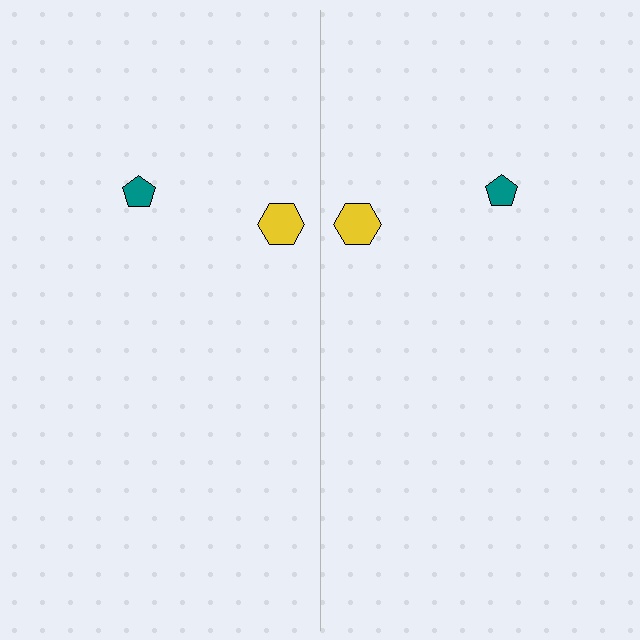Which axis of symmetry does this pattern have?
The pattern has a vertical axis of symmetry running through the center of the image.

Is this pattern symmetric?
Yes, this pattern has bilateral (reflection) symmetry.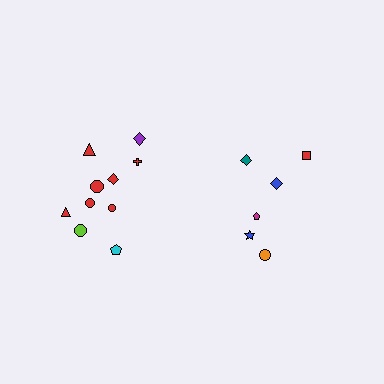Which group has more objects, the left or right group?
The left group.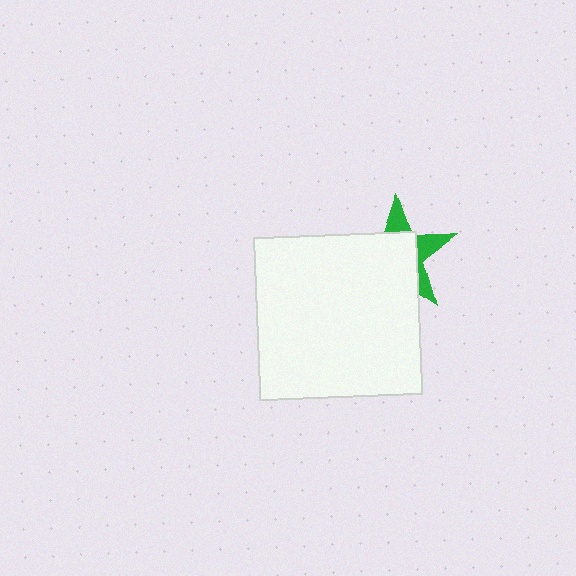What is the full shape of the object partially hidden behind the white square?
The partially hidden object is a green star.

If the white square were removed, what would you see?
You would see the complete green star.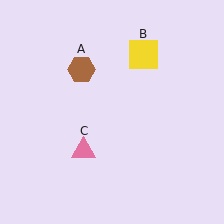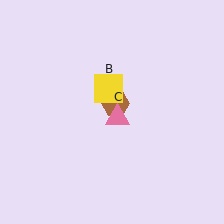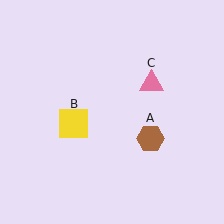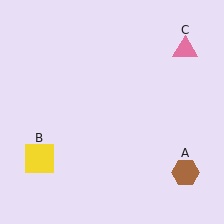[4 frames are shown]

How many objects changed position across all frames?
3 objects changed position: brown hexagon (object A), yellow square (object B), pink triangle (object C).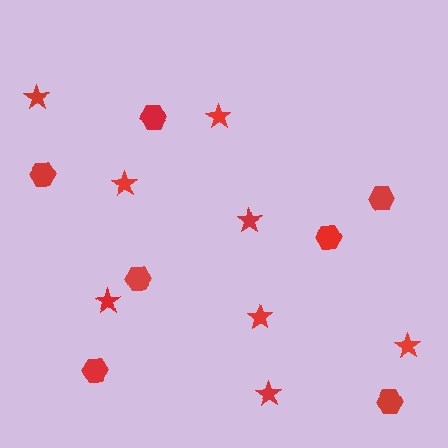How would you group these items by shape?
There are 2 groups: one group of stars (8) and one group of hexagons (7).